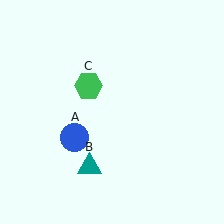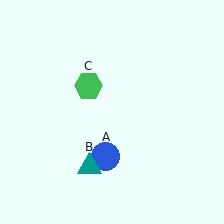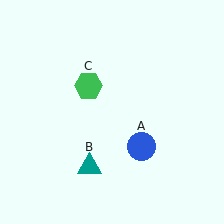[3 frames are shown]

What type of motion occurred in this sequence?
The blue circle (object A) rotated counterclockwise around the center of the scene.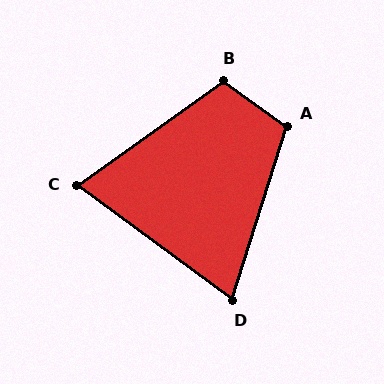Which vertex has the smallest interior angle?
D, at approximately 71 degrees.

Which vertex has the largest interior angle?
B, at approximately 109 degrees.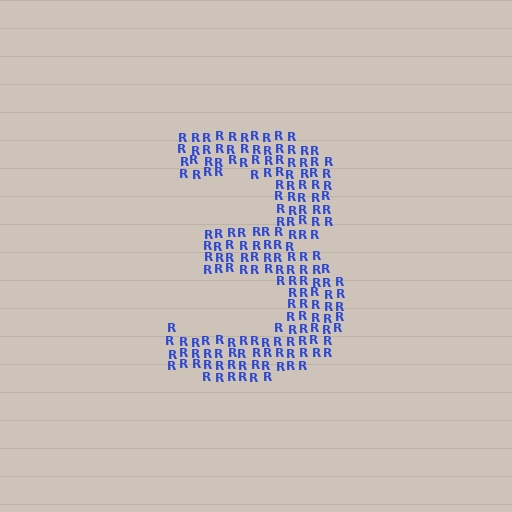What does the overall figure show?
The overall figure shows the digit 3.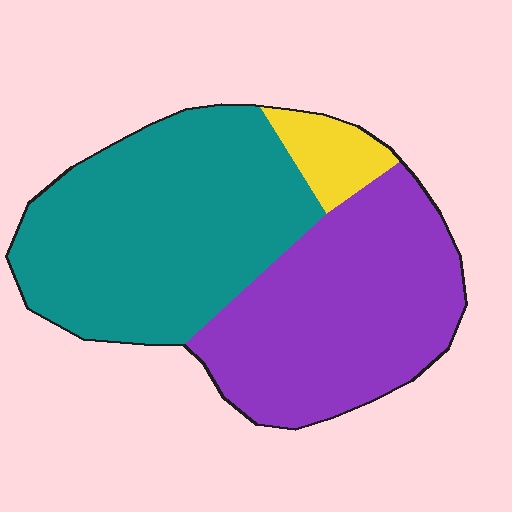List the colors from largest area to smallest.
From largest to smallest: teal, purple, yellow.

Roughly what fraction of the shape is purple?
Purple covers roughly 45% of the shape.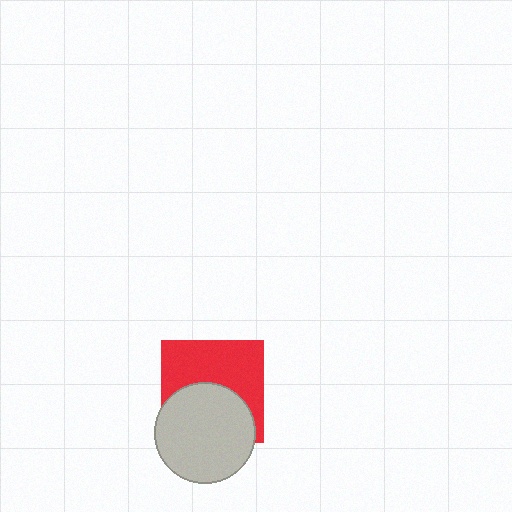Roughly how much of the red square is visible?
About half of it is visible (roughly 54%).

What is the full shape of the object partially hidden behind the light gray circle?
The partially hidden object is a red square.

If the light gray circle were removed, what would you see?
You would see the complete red square.